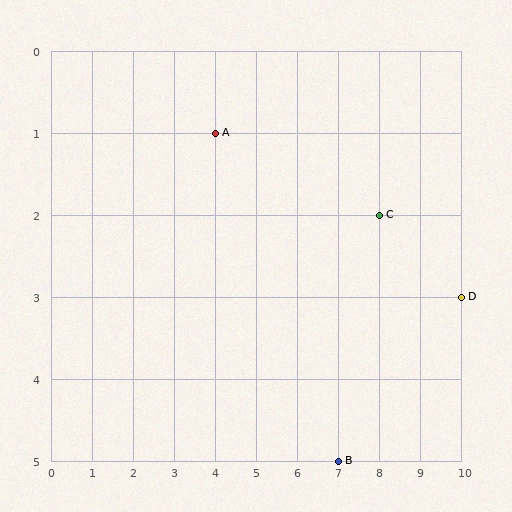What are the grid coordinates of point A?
Point A is at grid coordinates (4, 1).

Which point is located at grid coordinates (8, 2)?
Point C is at (8, 2).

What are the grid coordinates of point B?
Point B is at grid coordinates (7, 5).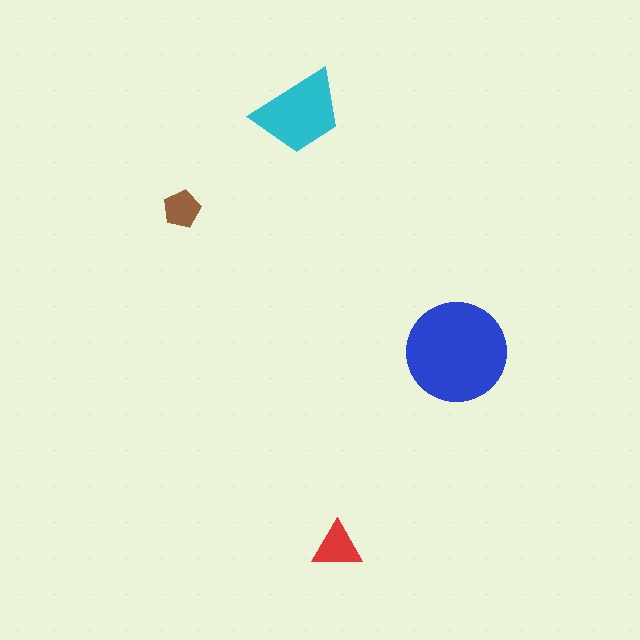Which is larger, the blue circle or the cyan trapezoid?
The blue circle.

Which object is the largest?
The blue circle.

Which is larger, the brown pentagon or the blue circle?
The blue circle.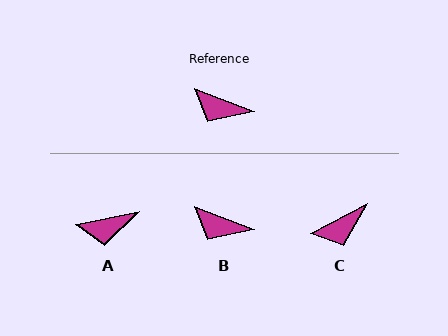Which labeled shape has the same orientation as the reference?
B.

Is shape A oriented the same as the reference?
No, it is off by about 32 degrees.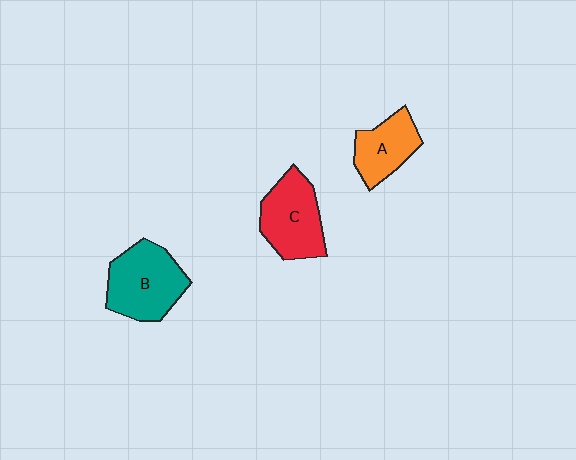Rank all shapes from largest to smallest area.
From largest to smallest: B (teal), C (red), A (orange).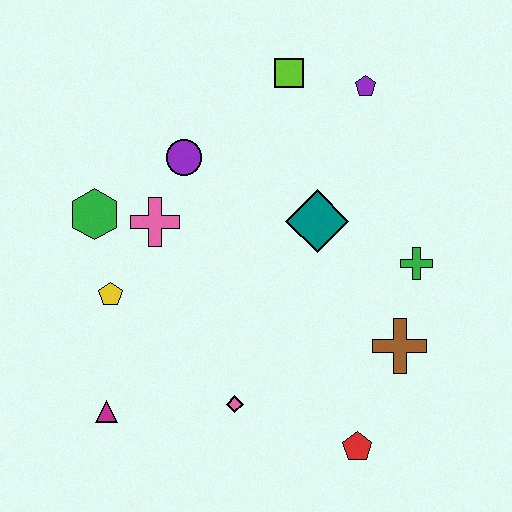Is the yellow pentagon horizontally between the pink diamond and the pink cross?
No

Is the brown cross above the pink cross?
No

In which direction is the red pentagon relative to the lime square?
The red pentagon is below the lime square.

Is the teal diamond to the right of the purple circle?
Yes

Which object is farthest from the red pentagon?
The lime square is farthest from the red pentagon.